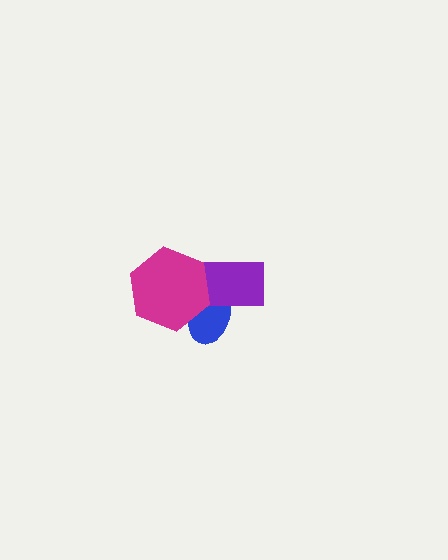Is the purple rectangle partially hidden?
Yes, it is partially covered by another shape.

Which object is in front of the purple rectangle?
The magenta hexagon is in front of the purple rectangle.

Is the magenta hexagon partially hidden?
No, no other shape covers it.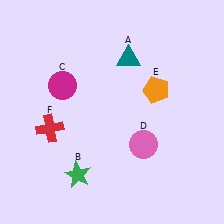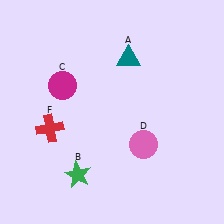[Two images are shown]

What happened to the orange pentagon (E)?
The orange pentagon (E) was removed in Image 2. It was in the top-right area of Image 1.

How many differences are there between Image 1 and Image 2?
There is 1 difference between the two images.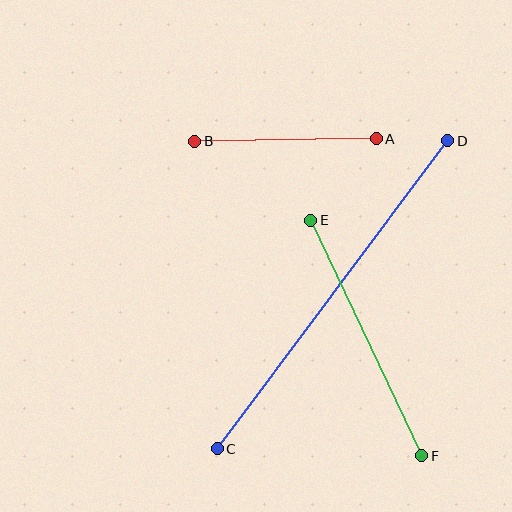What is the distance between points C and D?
The distance is approximately 385 pixels.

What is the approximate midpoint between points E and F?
The midpoint is at approximately (366, 338) pixels.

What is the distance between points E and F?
The distance is approximately 261 pixels.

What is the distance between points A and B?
The distance is approximately 181 pixels.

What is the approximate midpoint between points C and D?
The midpoint is at approximately (333, 295) pixels.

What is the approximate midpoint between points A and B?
The midpoint is at approximately (286, 140) pixels.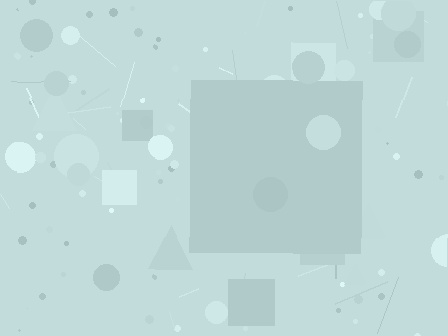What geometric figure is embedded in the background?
A square is embedded in the background.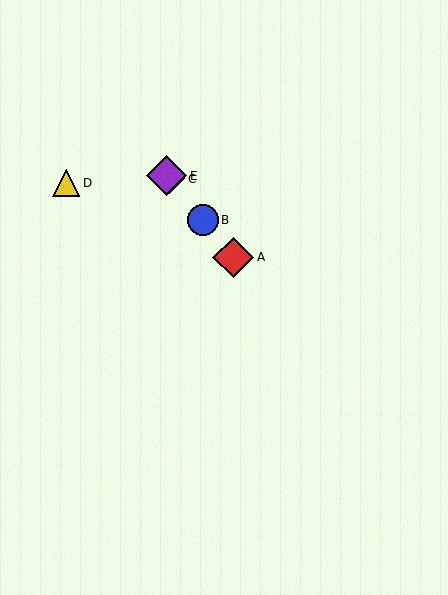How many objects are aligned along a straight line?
4 objects (A, B, C, E) are aligned along a straight line.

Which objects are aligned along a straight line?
Objects A, B, C, E are aligned along a straight line.